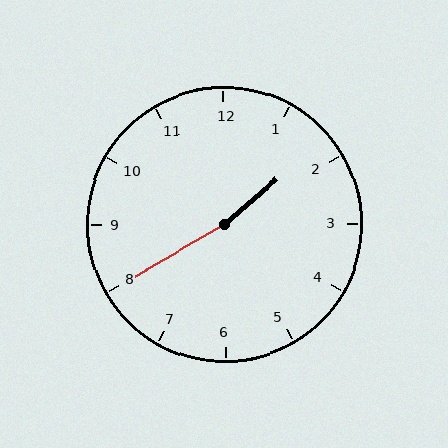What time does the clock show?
1:40.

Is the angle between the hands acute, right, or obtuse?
It is obtuse.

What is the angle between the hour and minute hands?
Approximately 170 degrees.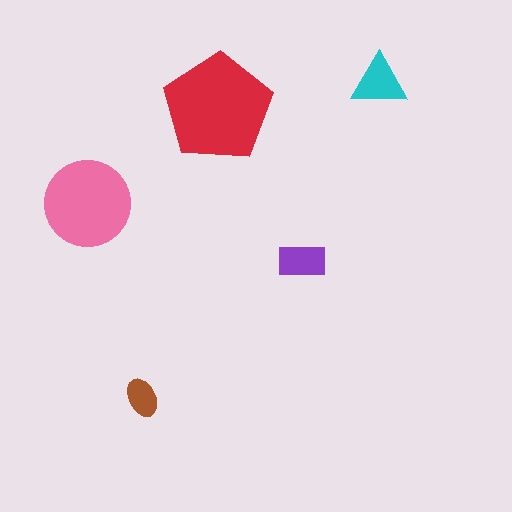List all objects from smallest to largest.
The brown ellipse, the purple rectangle, the cyan triangle, the pink circle, the red pentagon.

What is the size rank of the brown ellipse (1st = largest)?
5th.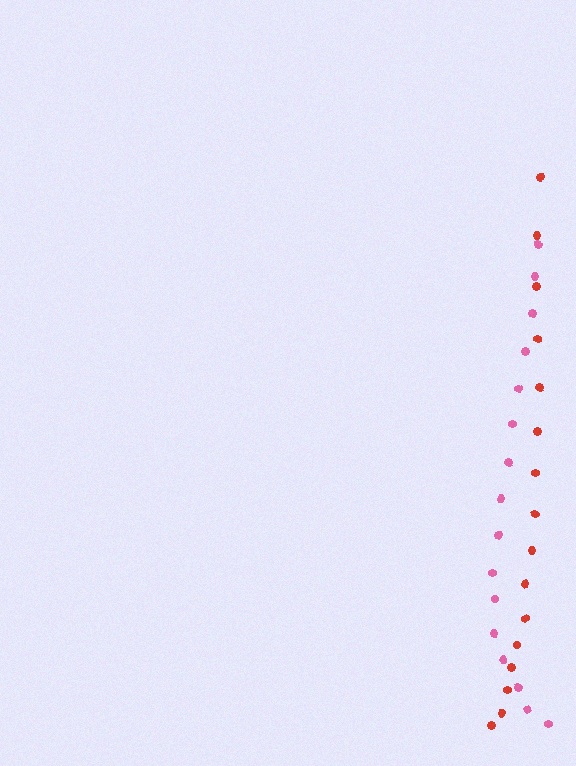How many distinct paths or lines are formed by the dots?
There are 2 distinct paths.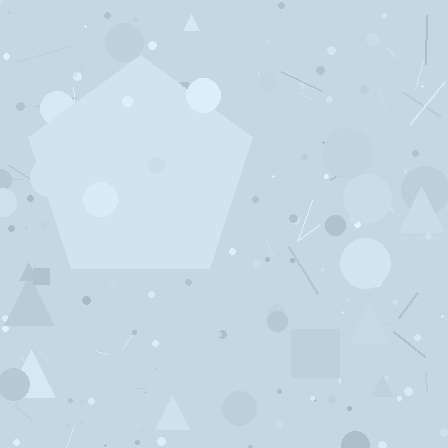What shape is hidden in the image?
A pentagon is hidden in the image.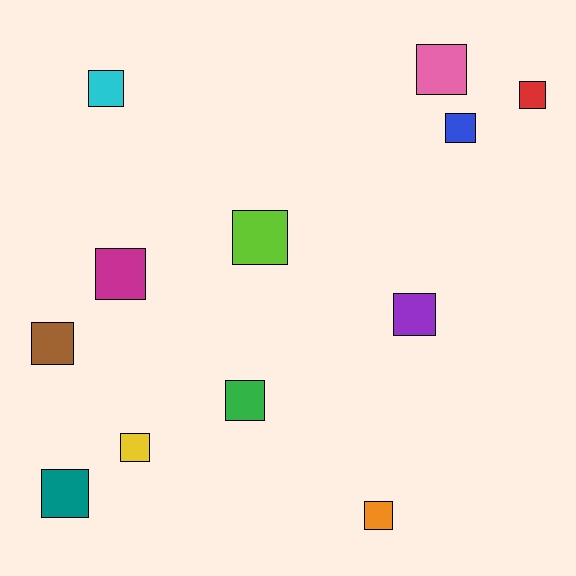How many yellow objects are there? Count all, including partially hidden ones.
There is 1 yellow object.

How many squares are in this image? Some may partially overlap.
There are 12 squares.